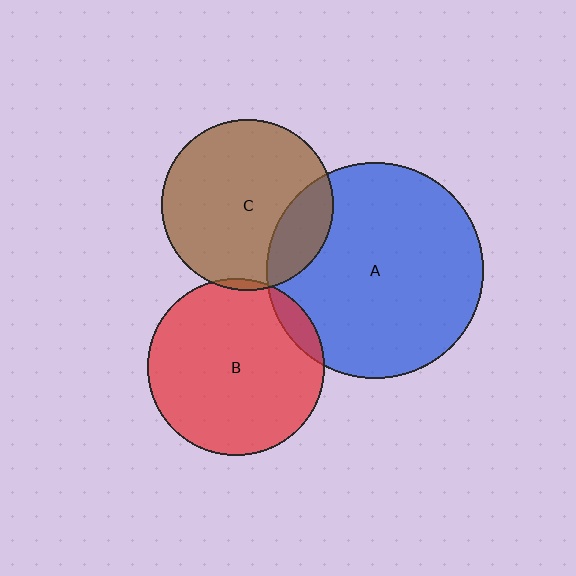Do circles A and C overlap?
Yes.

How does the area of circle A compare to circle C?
Approximately 1.6 times.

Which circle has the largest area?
Circle A (blue).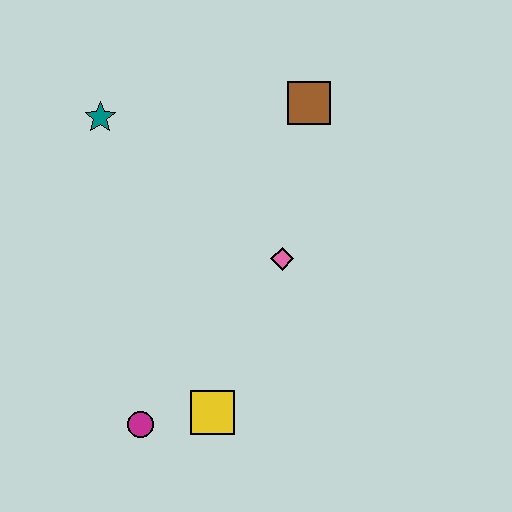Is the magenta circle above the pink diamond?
No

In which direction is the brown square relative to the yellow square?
The brown square is above the yellow square.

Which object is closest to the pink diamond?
The brown square is closest to the pink diamond.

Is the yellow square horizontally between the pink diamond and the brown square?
No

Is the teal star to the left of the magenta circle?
Yes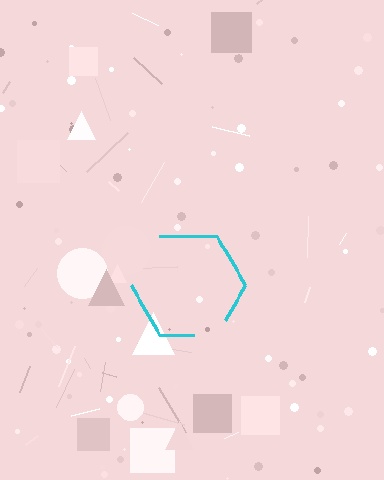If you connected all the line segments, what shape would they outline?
They would outline a hexagon.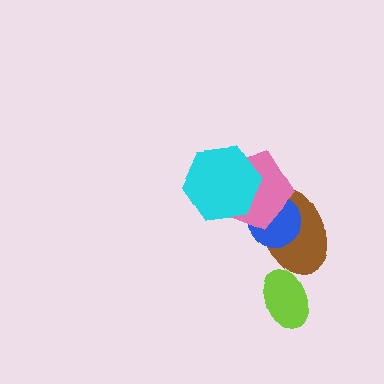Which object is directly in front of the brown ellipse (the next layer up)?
The blue circle is directly in front of the brown ellipse.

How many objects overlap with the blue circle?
2 objects overlap with the blue circle.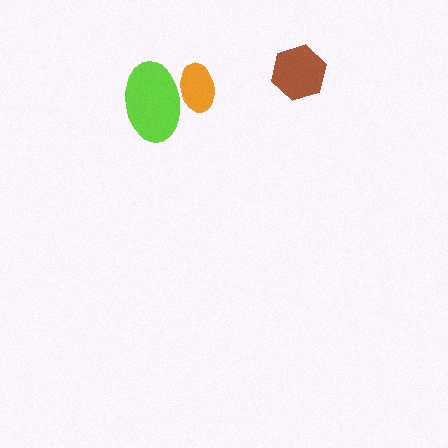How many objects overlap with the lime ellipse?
1 object overlaps with the lime ellipse.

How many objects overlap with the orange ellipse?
1 object overlaps with the orange ellipse.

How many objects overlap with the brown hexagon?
0 objects overlap with the brown hexagon.